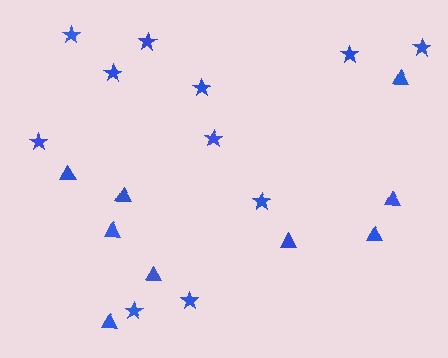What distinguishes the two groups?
There are 2 groups: one group of stars (11) and one group of triangles (9).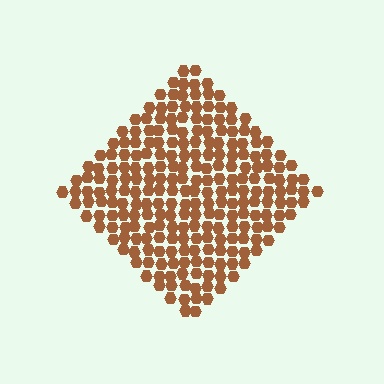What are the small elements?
The small elements are hexagons.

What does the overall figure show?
The overall figure shows a diamond.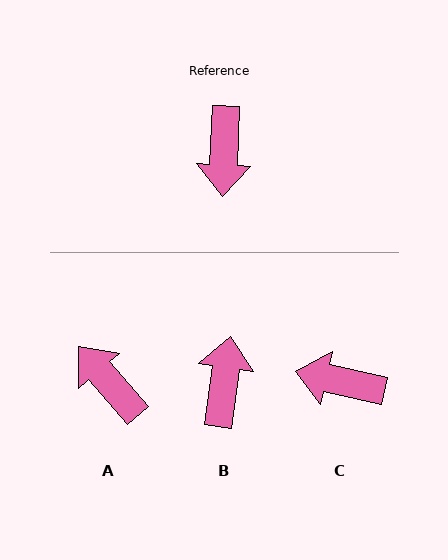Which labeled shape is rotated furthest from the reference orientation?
B, about 174 degrees away.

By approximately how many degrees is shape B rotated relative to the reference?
Approximately 174 degrees counter-clockwise.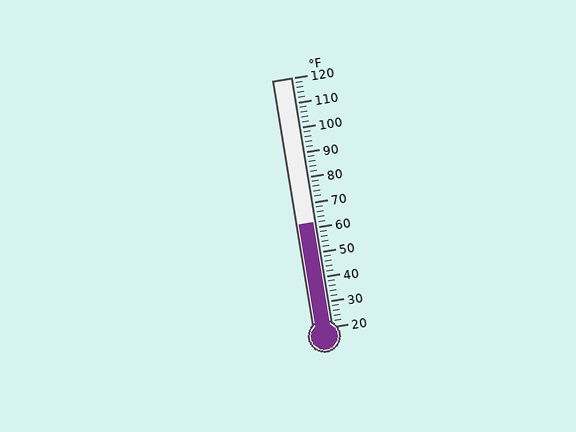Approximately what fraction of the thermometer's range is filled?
The thermometer is filled to approximately 40% of its range.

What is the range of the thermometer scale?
The thermometer scale ranges from 20°F to 120°F.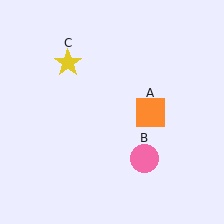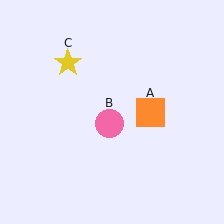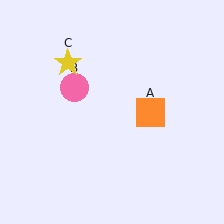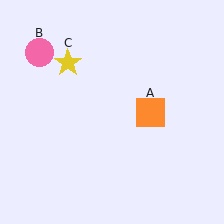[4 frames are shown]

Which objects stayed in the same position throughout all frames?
Orange square (object A) and yellow star (object C) remained stationary.